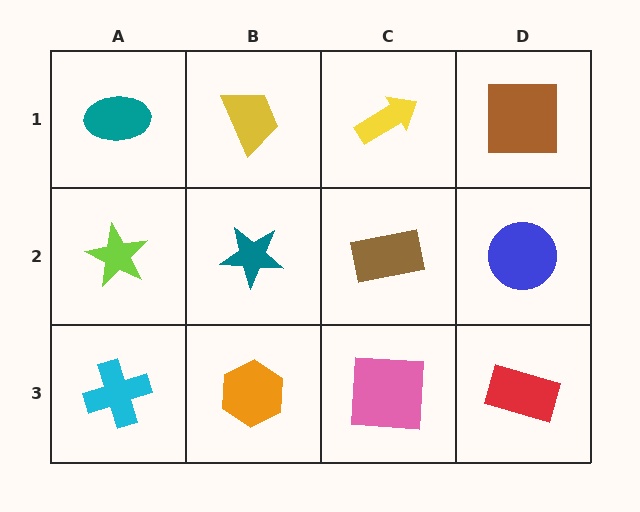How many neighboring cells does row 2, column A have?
3.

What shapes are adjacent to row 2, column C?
A yellow arrow (row 1, column C), a pink square (row 3, column C), a teal star (row 2, column B), a blue circle (row 2, column D).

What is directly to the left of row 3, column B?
A cyan cross.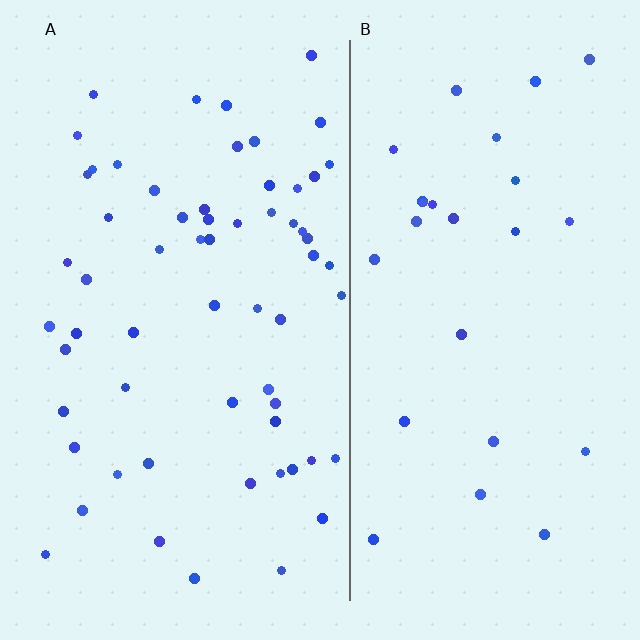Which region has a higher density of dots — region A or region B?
A (the left).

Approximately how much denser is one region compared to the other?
Approximately 2.3× — region A over region B.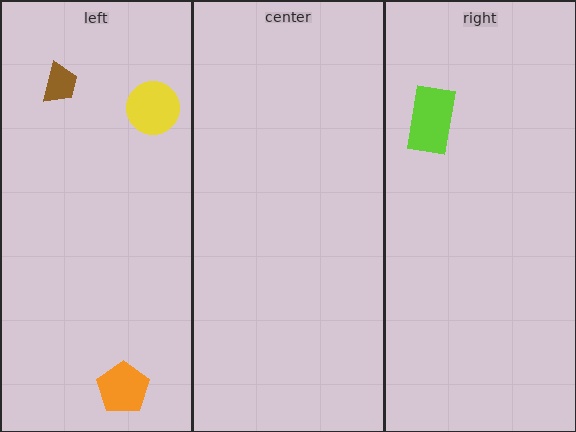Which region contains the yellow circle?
The left region.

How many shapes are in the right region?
1.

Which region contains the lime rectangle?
The right region.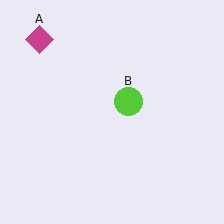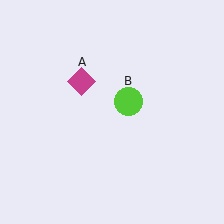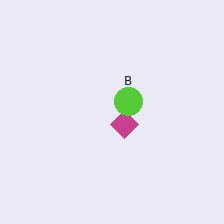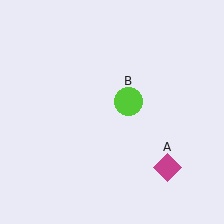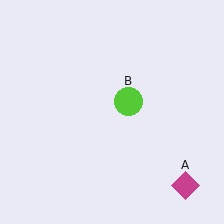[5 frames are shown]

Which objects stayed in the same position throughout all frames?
Lime circle (object B) remained stationary.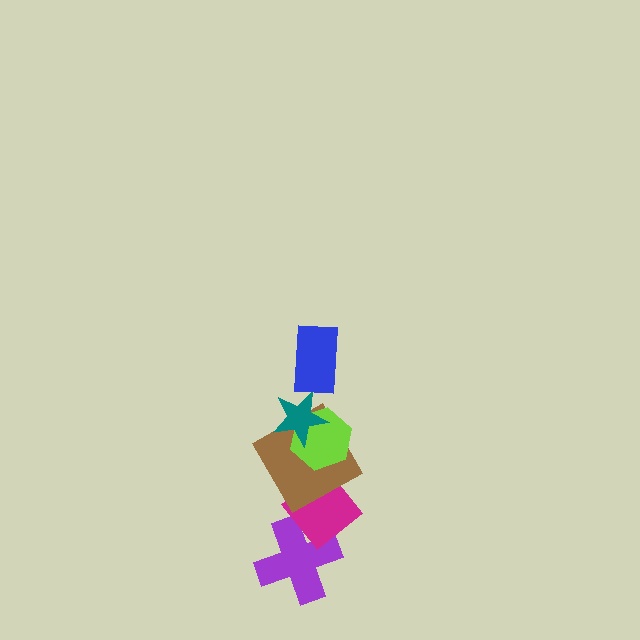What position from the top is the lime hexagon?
The lime hexagon is 3rd from the top.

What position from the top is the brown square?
The brown square is 4th from the top.